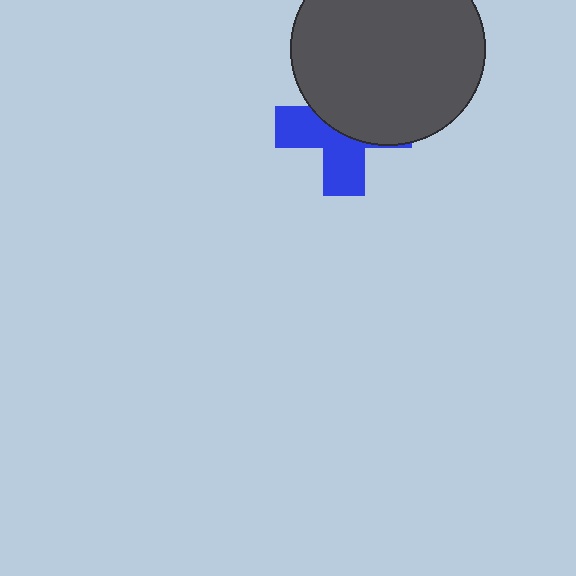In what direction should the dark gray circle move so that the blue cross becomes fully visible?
The dark gray circle should move up. That is the shortest direction to clear the overlap and leave the blue cross fully visible.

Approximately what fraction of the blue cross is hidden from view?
Roughly 53% of the blue cross is hidden behind the dark gray circle.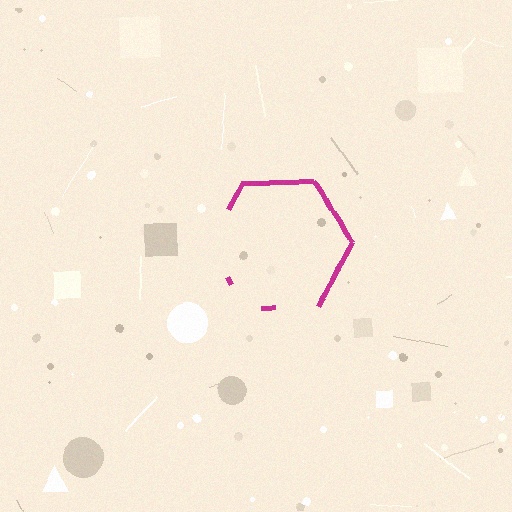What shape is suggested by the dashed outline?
The dashed outline suggests a hexagon.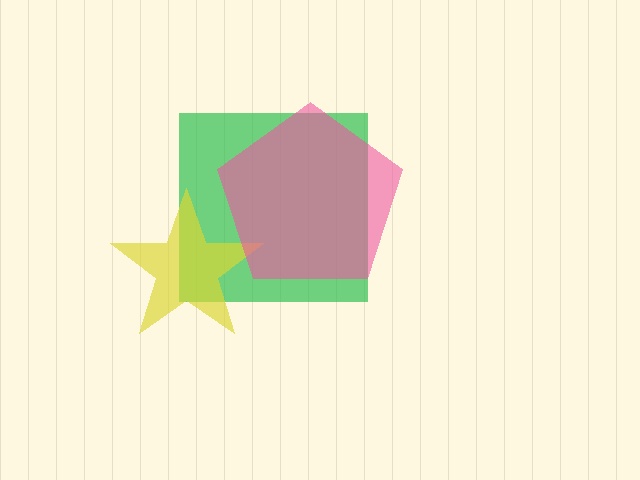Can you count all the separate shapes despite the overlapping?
Yes, there are 3 separate shapes.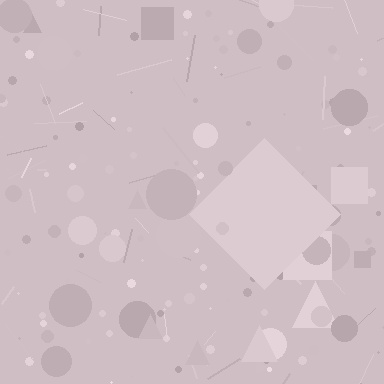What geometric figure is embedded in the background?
A diamond is embedded in the background.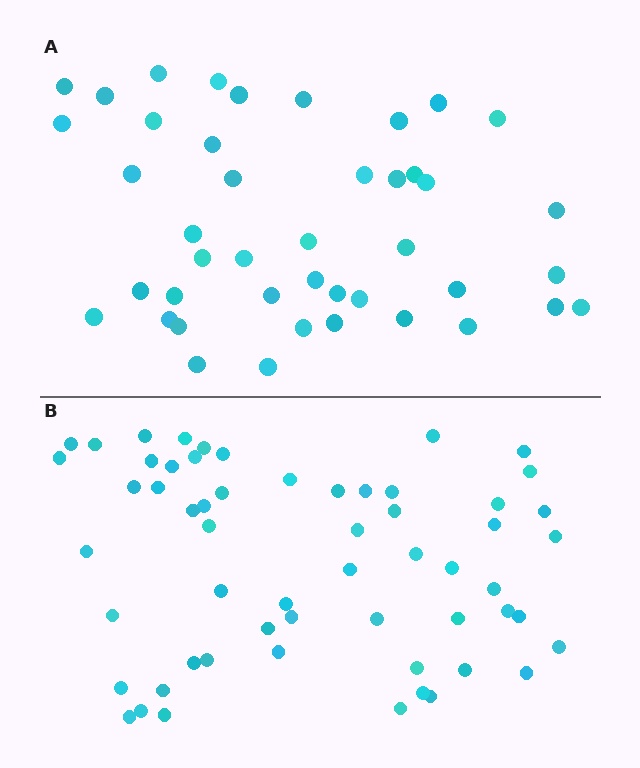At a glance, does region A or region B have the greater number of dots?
Region B (the bottom region) has more dots.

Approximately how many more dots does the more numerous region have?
Region B has approximately 15 more dots than region A.